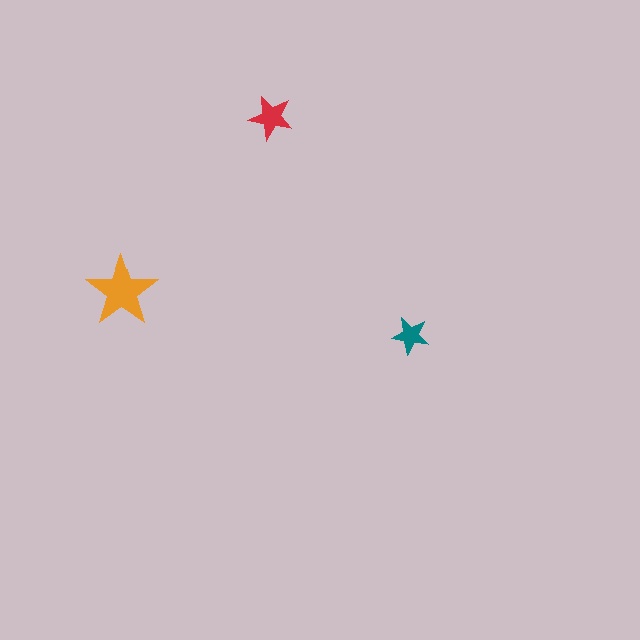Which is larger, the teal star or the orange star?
The orange one.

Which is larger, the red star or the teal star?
The red one.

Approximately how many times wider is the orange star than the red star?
About 1.5 times wider.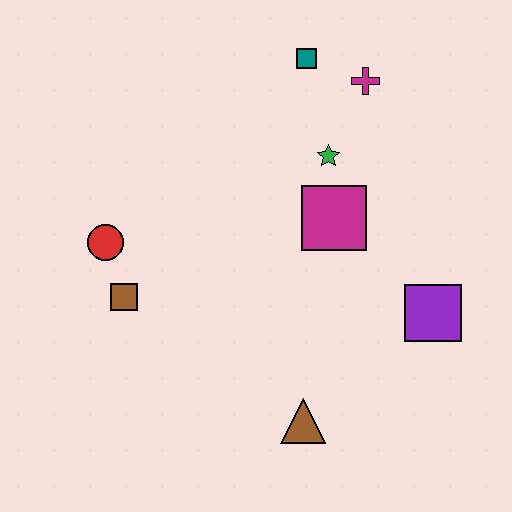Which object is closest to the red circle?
The brown square is closest to the red circle.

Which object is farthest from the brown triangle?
The teal square is farthest from the brown triangle.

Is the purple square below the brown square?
Yes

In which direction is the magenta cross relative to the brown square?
The magenta cross is to the right of the brown square.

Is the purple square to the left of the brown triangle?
No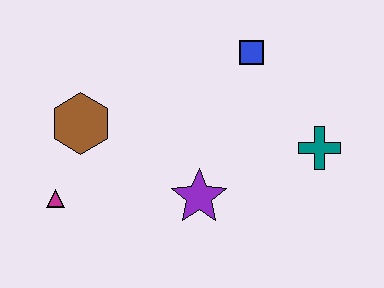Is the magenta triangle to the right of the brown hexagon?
No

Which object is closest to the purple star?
The teal cross is closest to the purple star.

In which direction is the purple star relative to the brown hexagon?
The purple star is to the right of the brown hexagon.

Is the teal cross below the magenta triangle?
No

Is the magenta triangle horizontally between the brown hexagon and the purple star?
No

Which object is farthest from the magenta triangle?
The teal cross is farthest from the magenta triangle.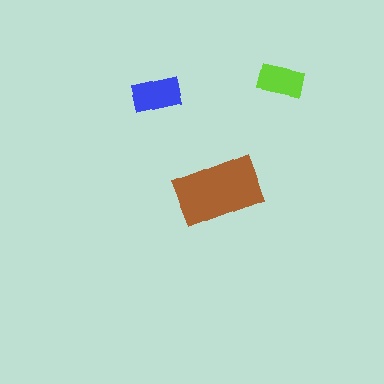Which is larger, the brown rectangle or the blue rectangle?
The brown one.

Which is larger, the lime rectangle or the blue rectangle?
The blue one.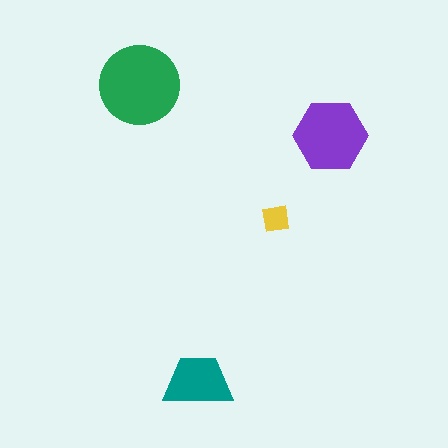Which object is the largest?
The green circle.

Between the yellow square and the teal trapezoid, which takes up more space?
The teal trapezoid.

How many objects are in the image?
There are 4 objects in the image.